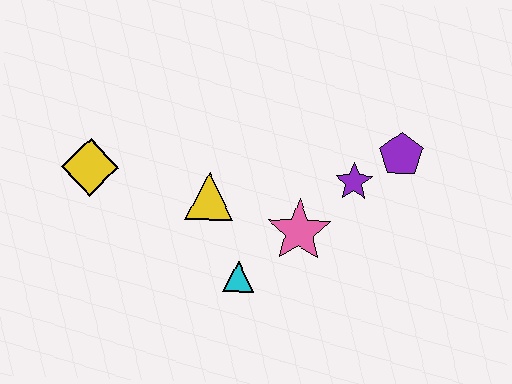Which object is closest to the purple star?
The purple pentagon is closest to the purple star.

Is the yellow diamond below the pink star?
No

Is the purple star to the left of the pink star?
No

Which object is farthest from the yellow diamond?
The purple pentagon is farthest from the yellow diamond.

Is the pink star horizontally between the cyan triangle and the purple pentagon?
Yes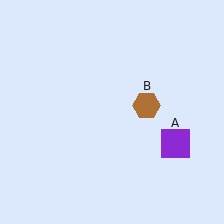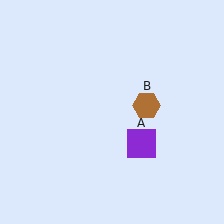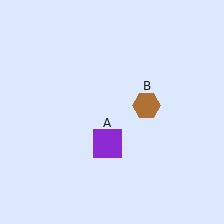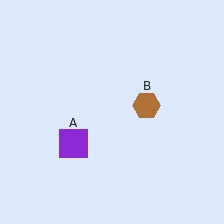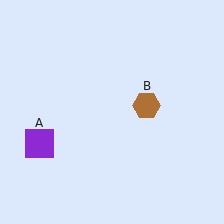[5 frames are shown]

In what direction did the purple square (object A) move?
The purple square (object A) moved left.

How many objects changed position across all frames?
1 object changed position: purple square (object A).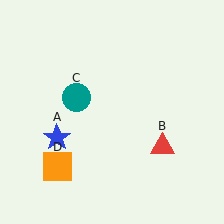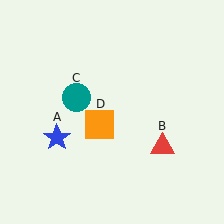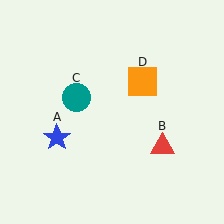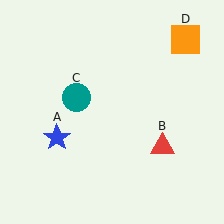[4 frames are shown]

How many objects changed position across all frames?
1 object changed position: orange square (object D).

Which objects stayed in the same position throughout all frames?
Blue star (object A) and red triangle (object B) and teal circle (object C) remained stationary.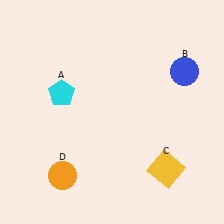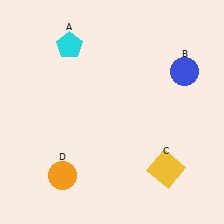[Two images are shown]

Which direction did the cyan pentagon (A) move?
The cyan pentagon (A) moved up.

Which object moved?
The cyan pentagon (A) moved up.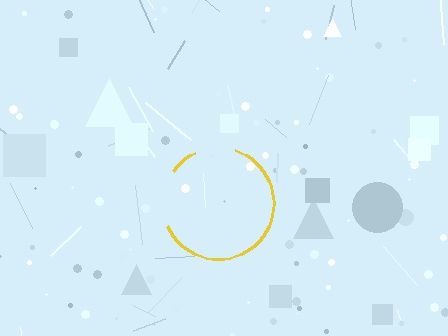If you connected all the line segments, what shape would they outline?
They would outline a circle.